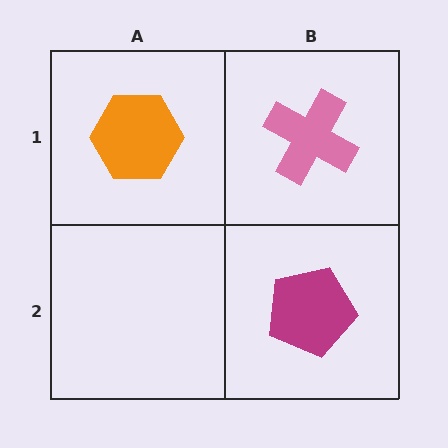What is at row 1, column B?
A pink cross.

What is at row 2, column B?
A magenta pentagon.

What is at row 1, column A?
An orange hexagon.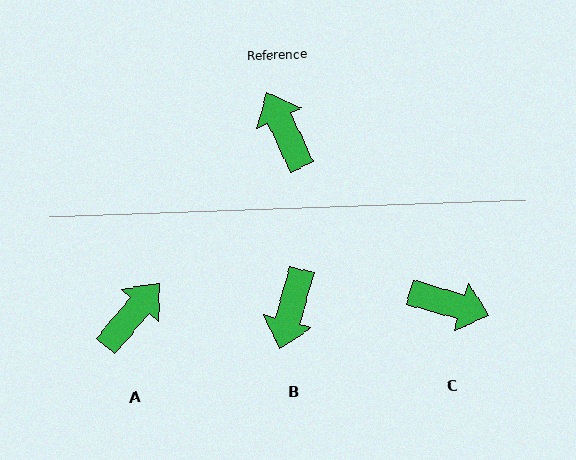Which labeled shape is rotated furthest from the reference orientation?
B, about 139 degrees away.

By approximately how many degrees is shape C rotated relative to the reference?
Approximately 131 degrees clockwise.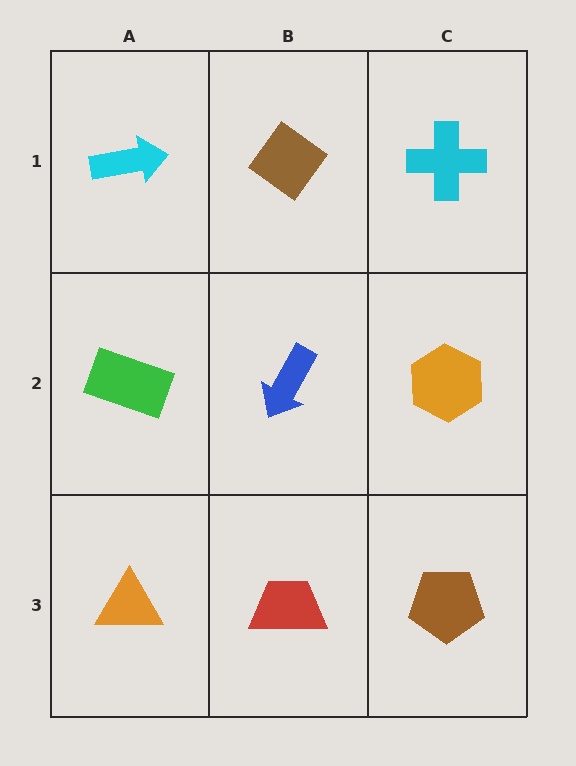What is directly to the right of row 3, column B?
A brown pentagon.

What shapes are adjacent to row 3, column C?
An orange hexagon (row 2, column C), a red trapezoid (row 3, column B).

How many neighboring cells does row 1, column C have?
2.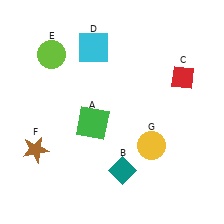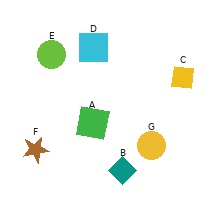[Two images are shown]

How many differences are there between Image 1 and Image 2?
There is 1 difference between the two images.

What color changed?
The diamond (C) changed from red in Image 1 to yellow in Image 2.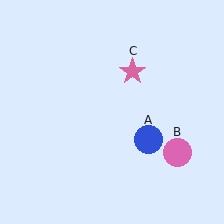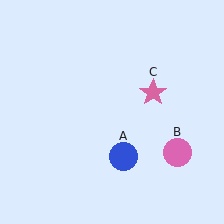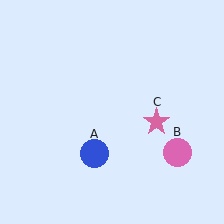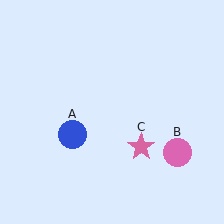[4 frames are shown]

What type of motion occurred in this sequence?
The blue circle (object A), pink star (object C) rotated clockwise around the center of the scene.